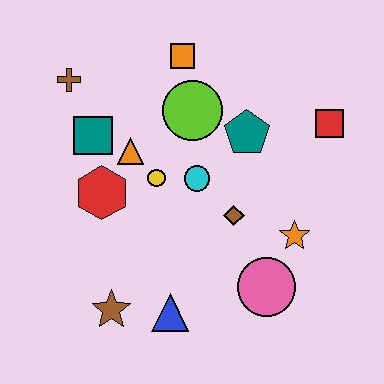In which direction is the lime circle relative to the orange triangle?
The lime circle is to the right of the orange triangle.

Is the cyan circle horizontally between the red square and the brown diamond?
No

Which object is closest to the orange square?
The lime circle is closest to the orange square.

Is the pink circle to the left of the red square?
Yes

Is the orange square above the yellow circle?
Yes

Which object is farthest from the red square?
The brown star is farthest from the red square.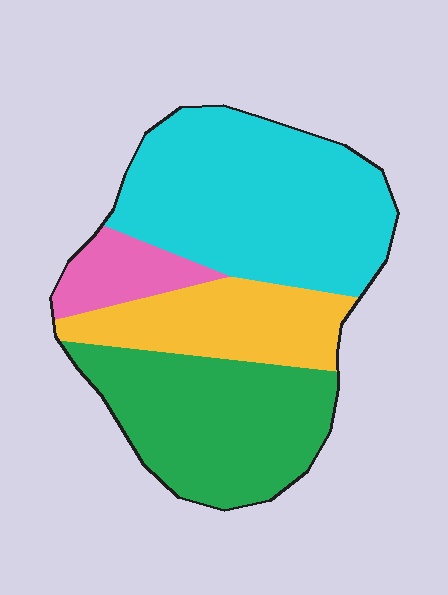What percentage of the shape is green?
Green covers about 30% of the shape.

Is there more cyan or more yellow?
Cyan.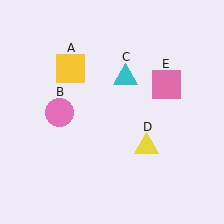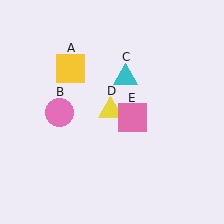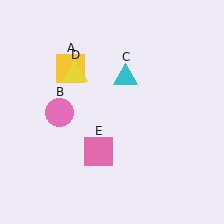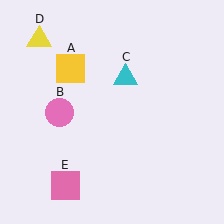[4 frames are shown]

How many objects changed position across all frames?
2 objects changed position: yellow triangle (object D), pink square (object E).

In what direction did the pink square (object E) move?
The pink square (object E) moved down and to the left.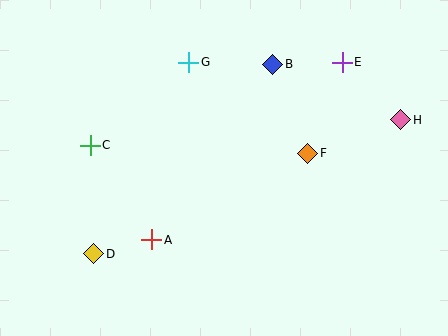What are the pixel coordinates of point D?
Point D is at (94, 254).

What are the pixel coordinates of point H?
Point H is at (401, 120).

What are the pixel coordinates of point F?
Point F is at (308, 153).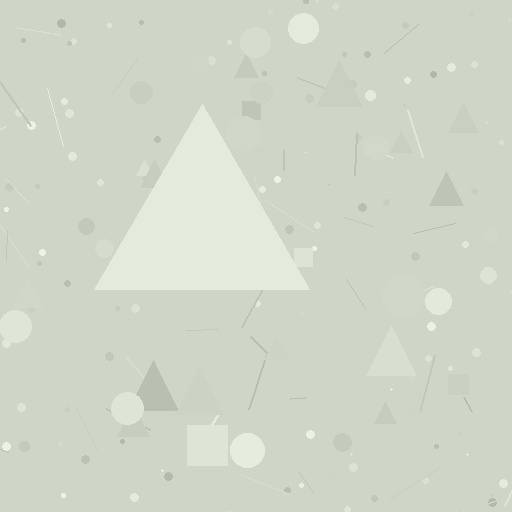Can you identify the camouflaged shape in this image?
The camouflaged shape is a triangle.